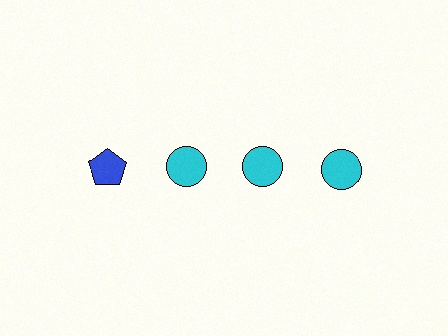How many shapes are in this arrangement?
There are 4 shapes arranged in a grid pattern.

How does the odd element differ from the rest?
It differs in both color (blue instead of cyan) and shape (pentagon instead of circle).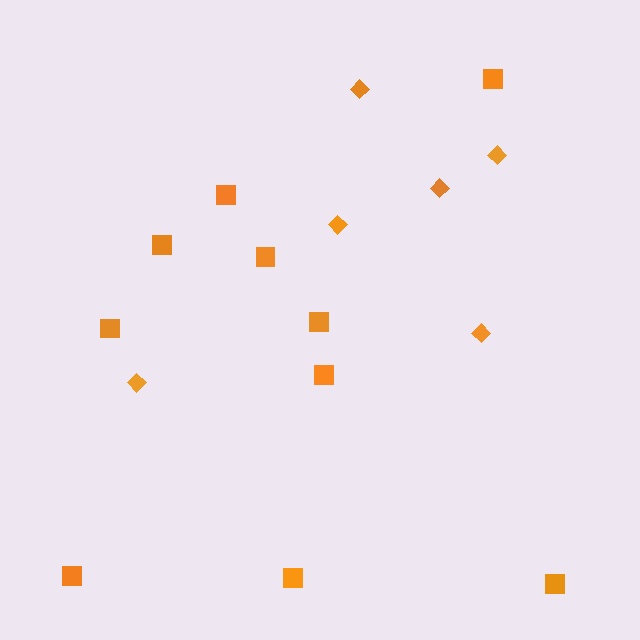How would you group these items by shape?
There are 2 groups: one group of squares (10) and one group of diamonds (6).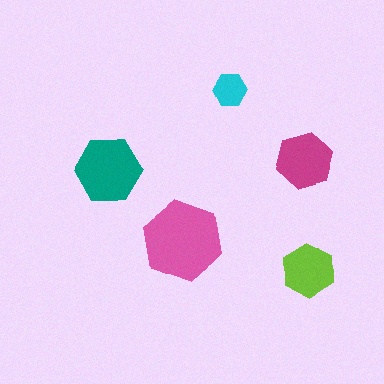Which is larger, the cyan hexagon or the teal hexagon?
The teal one.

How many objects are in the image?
There are 5 objects in the image.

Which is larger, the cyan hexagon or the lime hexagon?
The lime one.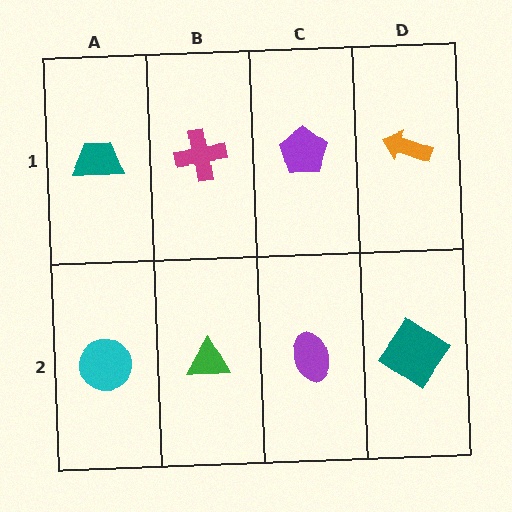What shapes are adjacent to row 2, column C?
A purple pentagon (row 1, column C), a green triangle (row 2, column B), a teal diamond (row 2, column D).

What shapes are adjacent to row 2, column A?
A teal trapezoid (row 1, column A), a green triangle (row 2, column B).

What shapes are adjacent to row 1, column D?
A teal diamond (row 2, column D), a purple pentagon (row 1, column C).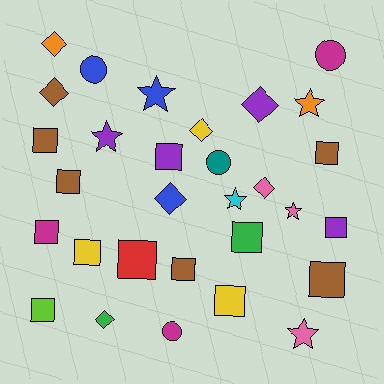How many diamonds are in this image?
There are 7 diamonds.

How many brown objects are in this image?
There are 6 brown objects.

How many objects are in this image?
There are 30 objects.